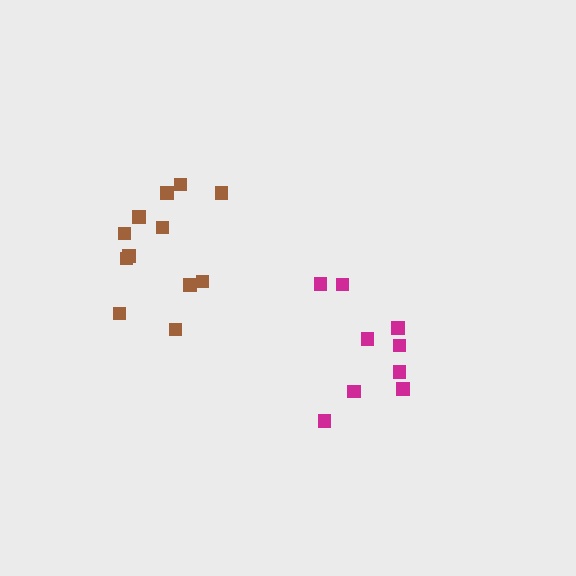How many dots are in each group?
Group 1: 12 dots, Group 2: 9 dots (21 total).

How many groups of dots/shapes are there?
There are 2 groups.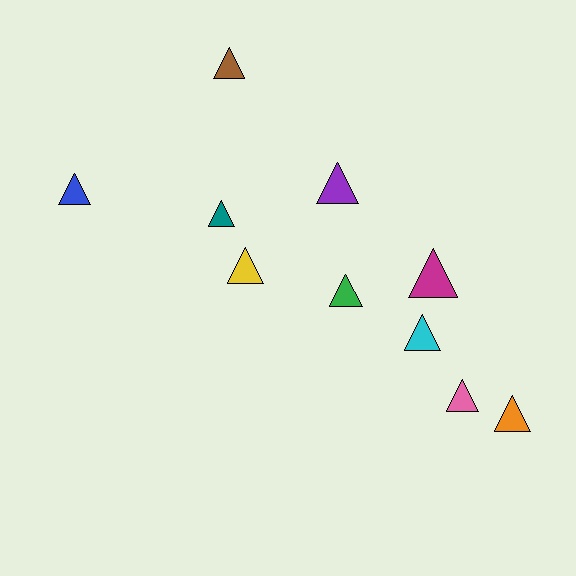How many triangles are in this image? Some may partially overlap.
There are 10 triangles.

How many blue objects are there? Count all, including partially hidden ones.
There is 1 blue object.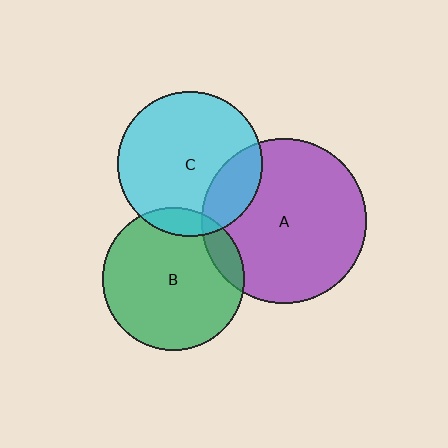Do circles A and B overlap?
Yes.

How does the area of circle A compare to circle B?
Approximately 1.4 times.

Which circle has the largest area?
Circle A (purple).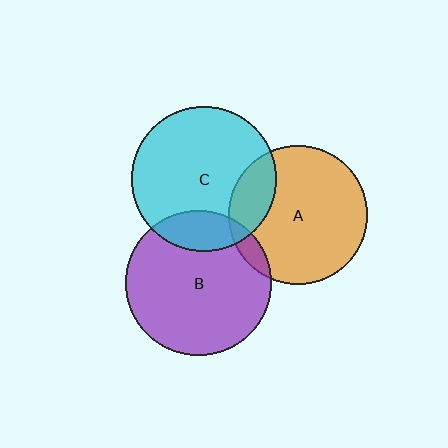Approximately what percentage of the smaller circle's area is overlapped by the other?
Approximately 15%.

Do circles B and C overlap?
Yes.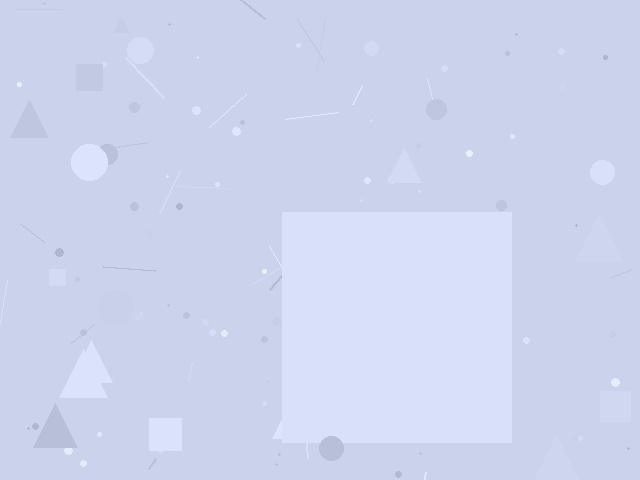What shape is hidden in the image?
A square is hidden in the image.